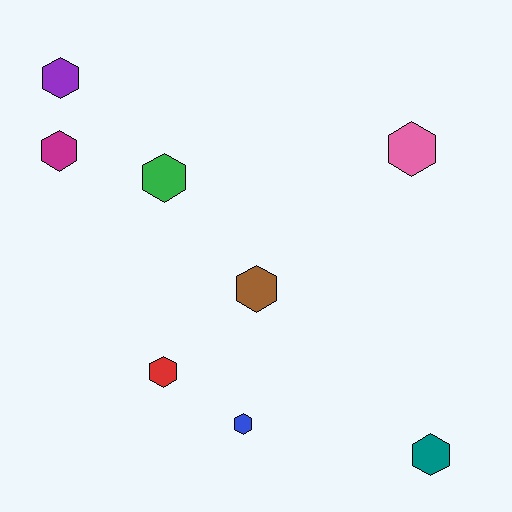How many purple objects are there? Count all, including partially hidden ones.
There is 1 purple object.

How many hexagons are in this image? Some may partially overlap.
There are 8 hexagons.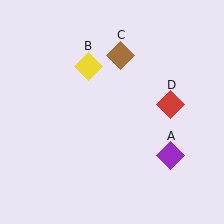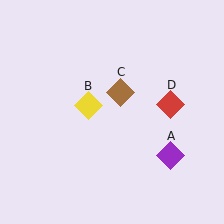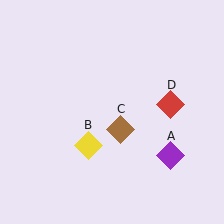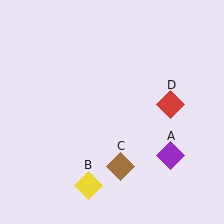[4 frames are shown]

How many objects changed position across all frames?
2 objects changed position: yellow diamond (object B), brown diamond (object C).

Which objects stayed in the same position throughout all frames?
Purple diamond (object A) and red diamond (object D) remained stationary.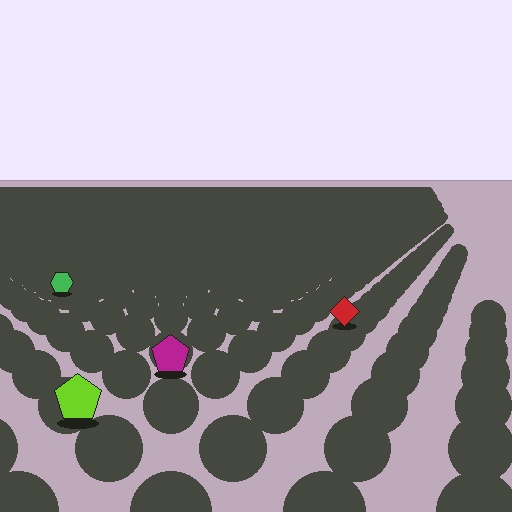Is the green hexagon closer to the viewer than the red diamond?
No. The red diamond is closer — you can tell from the texture gradient: the ground texture is coarser near it.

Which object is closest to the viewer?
The lime pentagon is closest. The texture marks near it are larger and more spread out.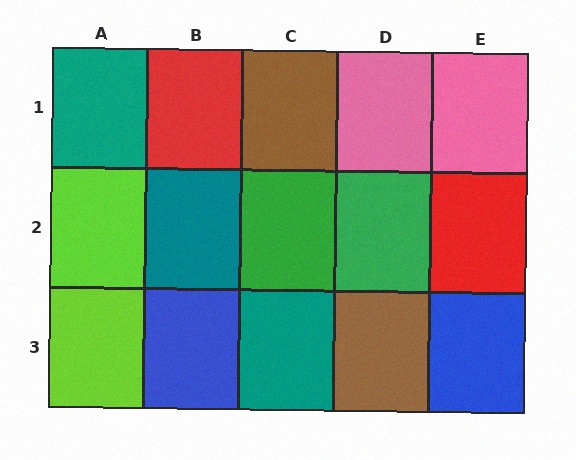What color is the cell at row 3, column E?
Blue.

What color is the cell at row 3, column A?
Lime.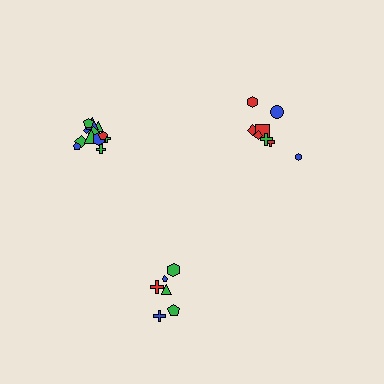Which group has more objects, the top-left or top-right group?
The top-left group.